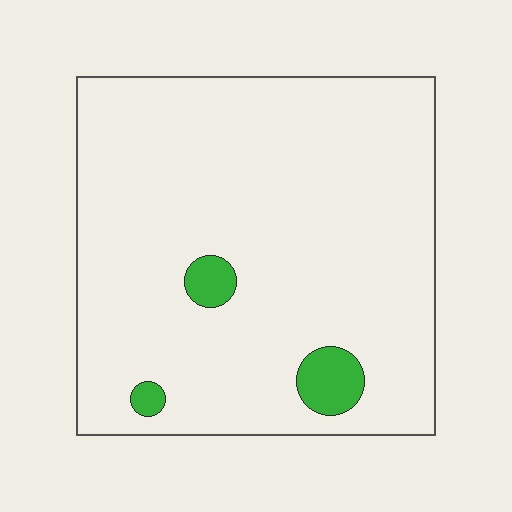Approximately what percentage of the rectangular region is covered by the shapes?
Approximately 5%.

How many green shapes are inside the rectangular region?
3.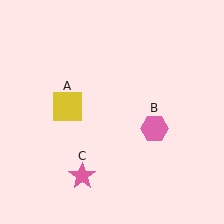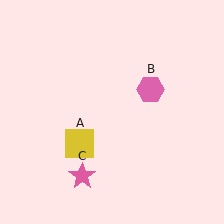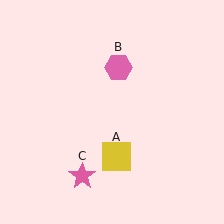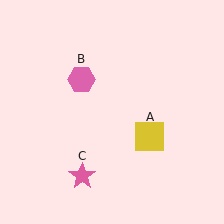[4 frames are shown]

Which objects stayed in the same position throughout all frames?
Pink star (object C) remained stationary.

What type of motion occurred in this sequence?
The yellow square (object A), pink hexagon (object B) rotated counterclockwise around the center of the scene.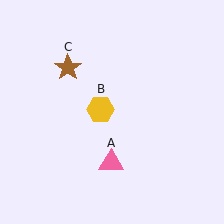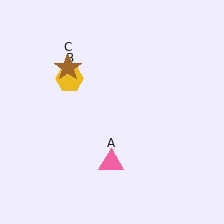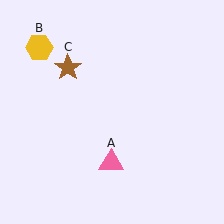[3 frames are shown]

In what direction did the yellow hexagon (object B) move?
The yellow hexagon (object B) moved up and to the left.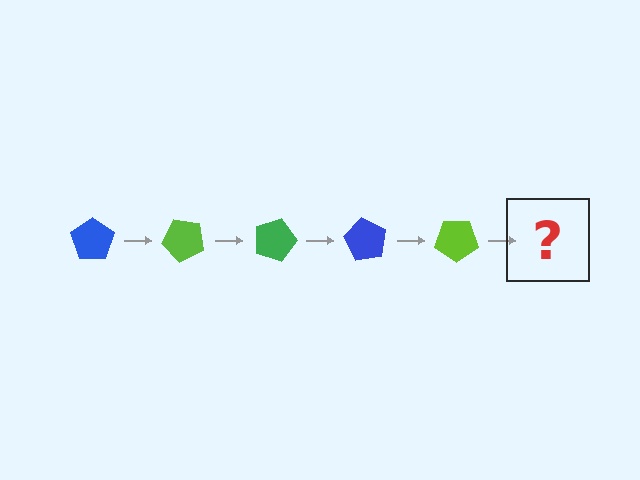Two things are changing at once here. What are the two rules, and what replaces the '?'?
The two rules are that it rotates 45 degrees each step and the color cycles through blue, lime, and green. The '?' should be a green pentagon, rotated 225 degrees from the start.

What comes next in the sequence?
The next element should be a green pentagon, rotated 225 degrees from the start.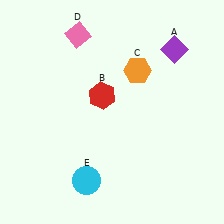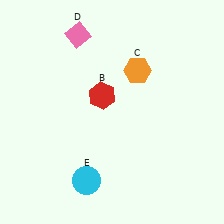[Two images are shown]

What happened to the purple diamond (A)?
The purple diamond (A) was removed in Image 2. It was in the top-right area of Image 1.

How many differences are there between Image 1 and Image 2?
There is 1 difference between the two images.